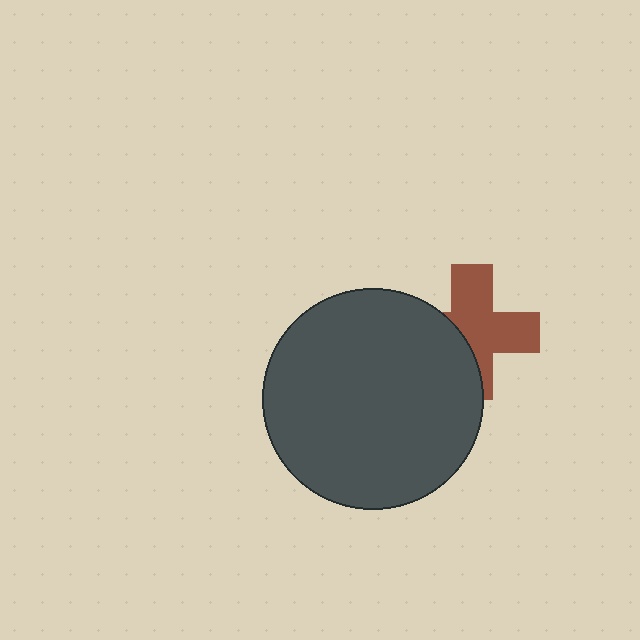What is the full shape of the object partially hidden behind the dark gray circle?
The partially hidden object is a brown cross.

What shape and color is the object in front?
The object in front is a dark gray circle.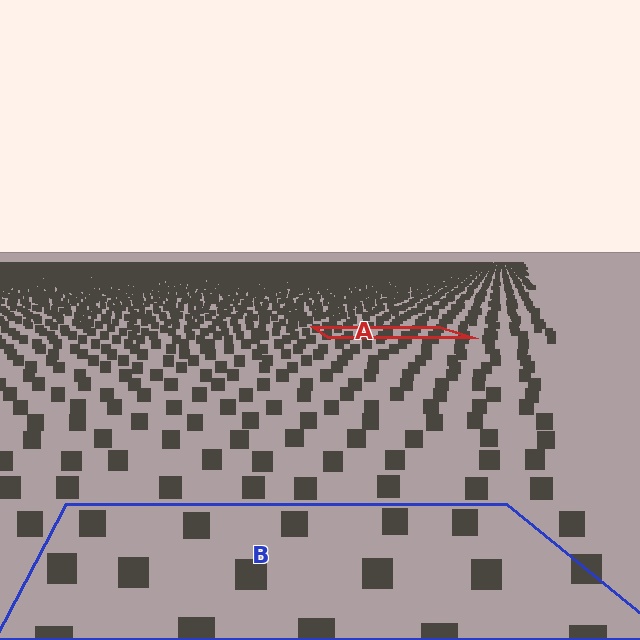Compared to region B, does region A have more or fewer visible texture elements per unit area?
Region A has more texture elements per unit area — they are packed more densely because it is farther away.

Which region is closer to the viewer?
Region B is closer. The texture elements there are larger and more spread out.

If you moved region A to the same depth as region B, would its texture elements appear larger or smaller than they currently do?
They would appear larger. At a closer depth, the same texture elements are projected at a bigger on-screen size.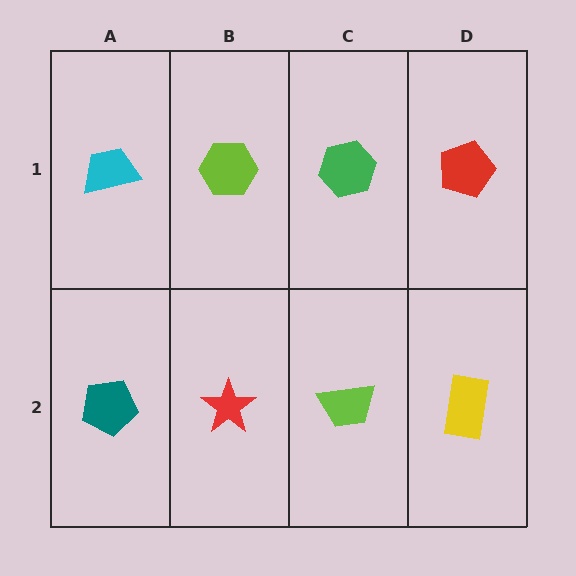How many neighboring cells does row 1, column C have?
3.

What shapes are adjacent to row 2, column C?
A green hexagon (row 1, column C), a red star (row 2, column B), a yellow rectangle (row 2, column D).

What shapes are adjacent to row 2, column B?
A lime hexagon (row 1, column B), a teal pentagon (row 2, column A), a lime trapezoid (row 2, column C).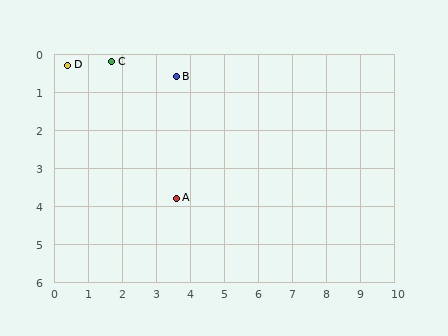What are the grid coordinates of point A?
Point A is at approximately (3.6, 3.8).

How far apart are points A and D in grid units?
Points A and D are about 4.7 grid units apart.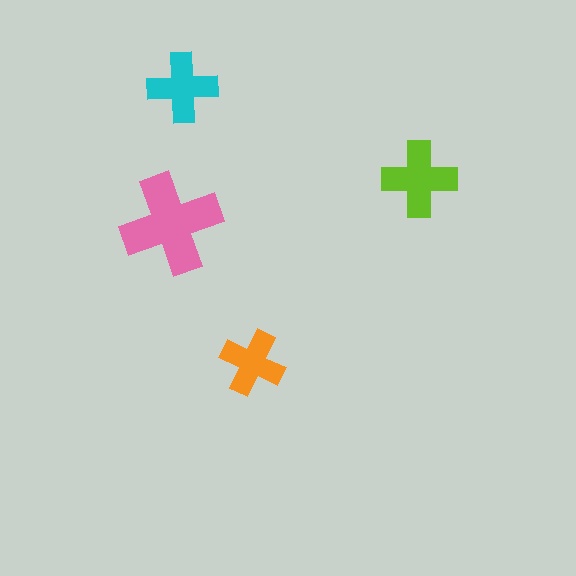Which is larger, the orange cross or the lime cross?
The lime one.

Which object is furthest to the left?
The pink cross is leftmost.